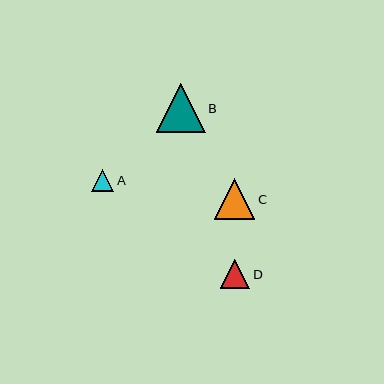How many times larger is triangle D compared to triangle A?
Triangle D is approximately 1.3 times the size of triangle A.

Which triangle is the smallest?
Triangle A is the smallest with a size of approximately 22 pixels.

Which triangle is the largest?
Triangle B is the largest with a size of approximately 49 pixels.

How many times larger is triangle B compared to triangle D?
Triangle B is approximately 1.7 times the size of triangle D.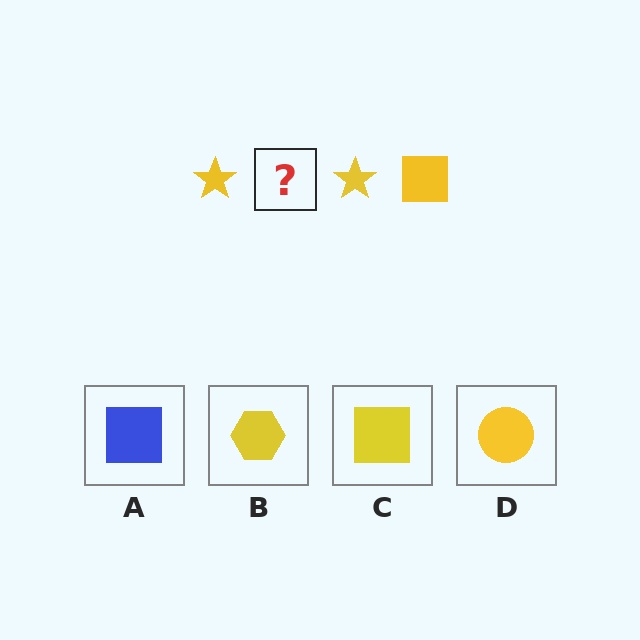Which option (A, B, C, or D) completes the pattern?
C.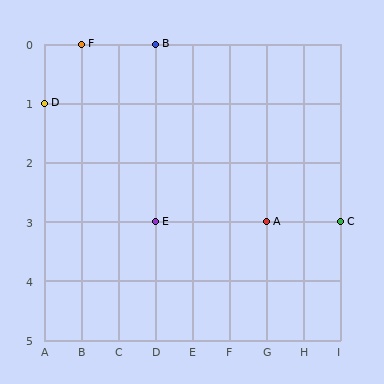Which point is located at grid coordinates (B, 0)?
Point F is at (B, 0).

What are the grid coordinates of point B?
Point B is at grid coordinates (D, 0).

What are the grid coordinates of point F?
Point F is at grid coordinates (B, 0).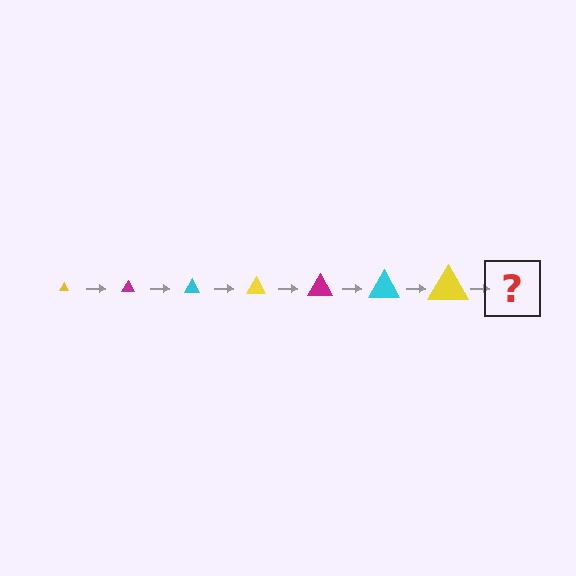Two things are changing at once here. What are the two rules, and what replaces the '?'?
The two rules are that the triangle grows larger each step and the color cycles through yellow, magenta, and cyan. The '?' should be a magenta triangle, larger than the previous one.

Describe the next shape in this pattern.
It should be a magenta triangle, larger than the previous one.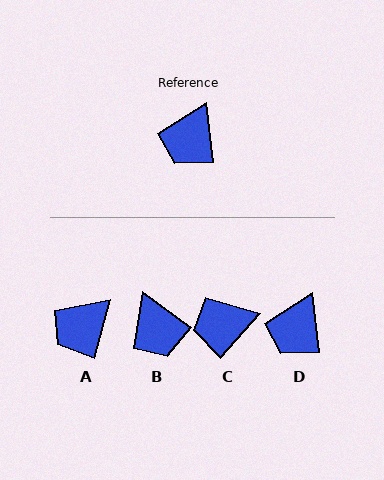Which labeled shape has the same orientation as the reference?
D.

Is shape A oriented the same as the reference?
No, it is off by about 22 degrees.